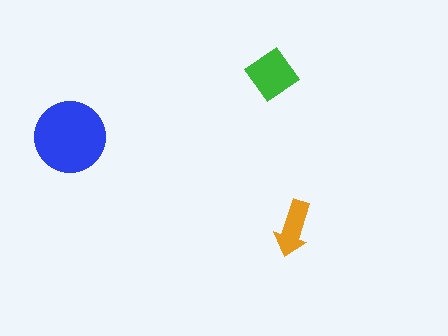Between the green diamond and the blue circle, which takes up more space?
The blue circle.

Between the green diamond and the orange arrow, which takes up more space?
The green diamond.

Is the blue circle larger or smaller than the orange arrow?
Larger.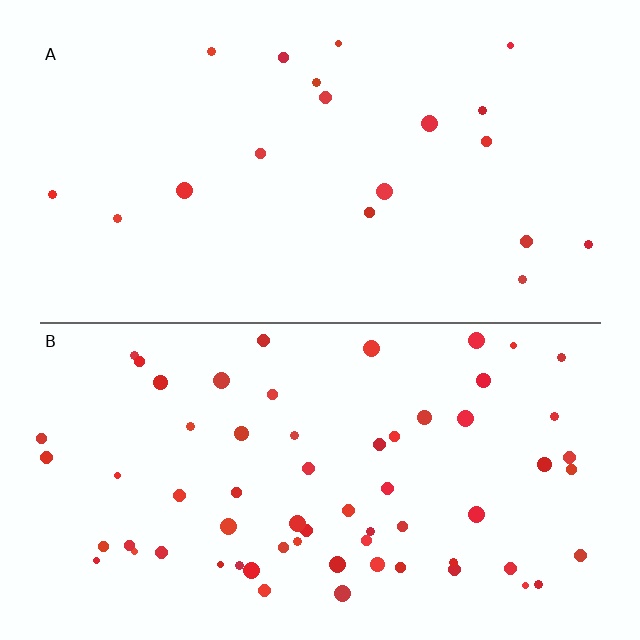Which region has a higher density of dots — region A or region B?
B (the bottom).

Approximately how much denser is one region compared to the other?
Approximately 3.3× — region B over region A.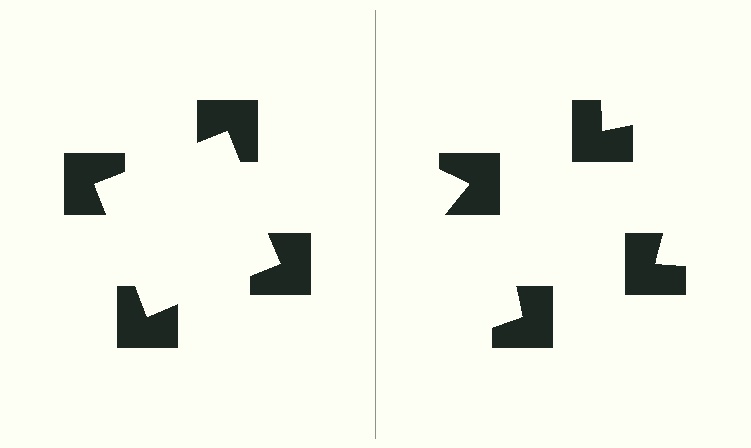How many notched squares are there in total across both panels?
8 — 4 on each side.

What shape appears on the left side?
An illusory square.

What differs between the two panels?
The notched squares are positioned identically on both sides; only the wedge orientations differ. On the left they align to a square; on the right they are misaligned.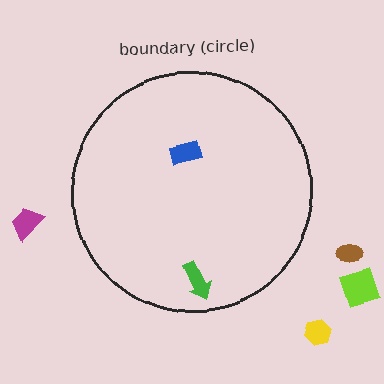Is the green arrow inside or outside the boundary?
Inside.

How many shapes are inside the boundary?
2 inside, 4 outside.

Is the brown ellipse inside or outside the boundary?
Outside.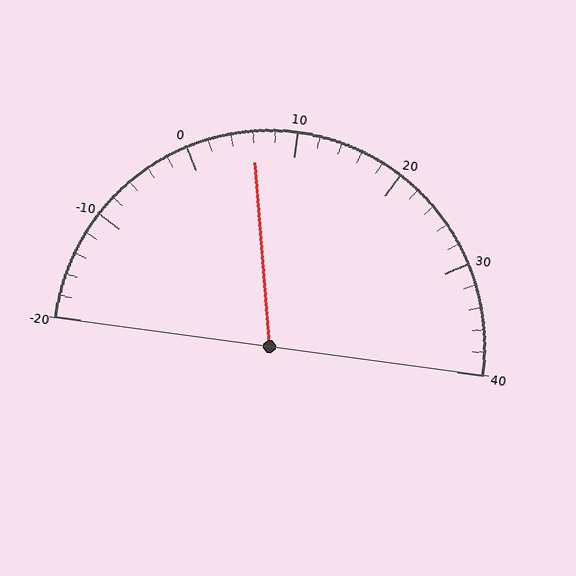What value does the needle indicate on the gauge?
The needle indicates approximately 6.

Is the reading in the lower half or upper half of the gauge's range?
The reading is in the lower half of the range (-20 to 40).